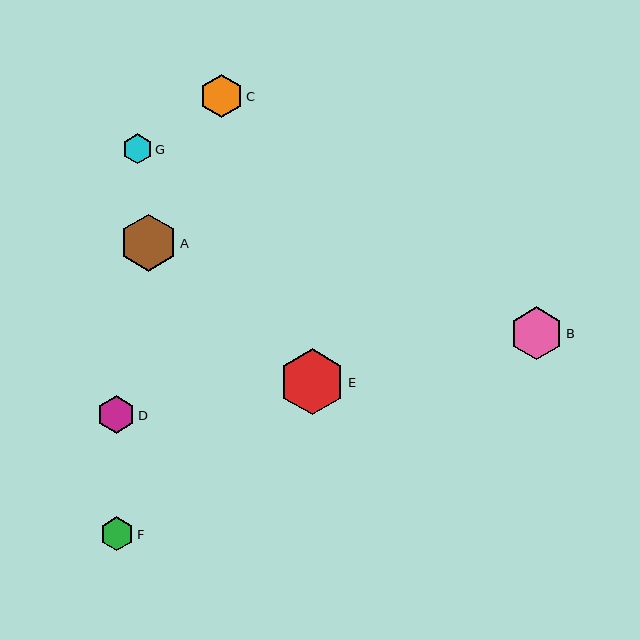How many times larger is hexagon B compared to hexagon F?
Hexagon B is approximately 1.6 times the size of hexagon F.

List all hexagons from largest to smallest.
From largest to smallest: E, A, B, C, D, F, G.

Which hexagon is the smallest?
Hexagon G is the smallest with a size of approximately 30 pixels.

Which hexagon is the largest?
Hexagon E is the largest with a size of approximately 65 pixels.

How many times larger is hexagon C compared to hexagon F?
Hexagon C is approximately 1.3 times the size of hexagon F.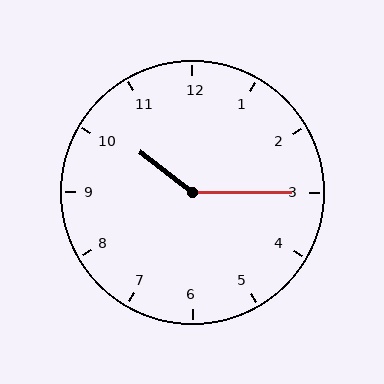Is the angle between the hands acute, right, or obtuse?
It is obtuse.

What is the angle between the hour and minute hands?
Approximately 142 degrees.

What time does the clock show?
10:15.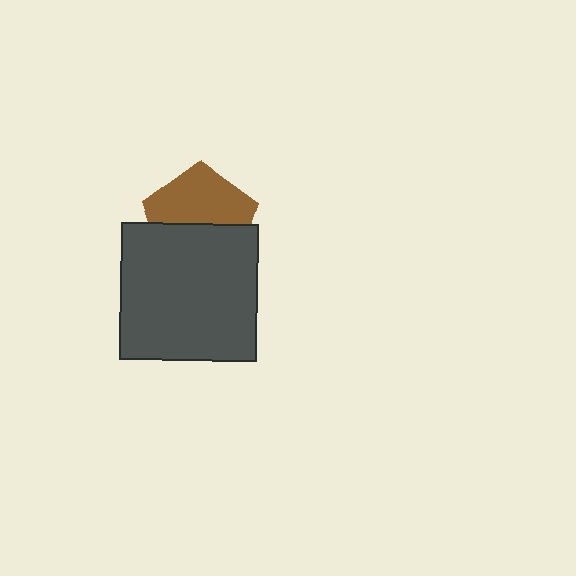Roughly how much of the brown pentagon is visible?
About half of it is visible (roughly 53%).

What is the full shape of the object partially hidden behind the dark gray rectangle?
The partially hidden object is a brown pentagon.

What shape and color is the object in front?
The object in front is a dark gray rectangle.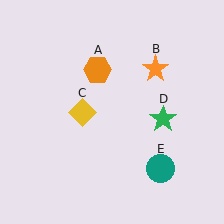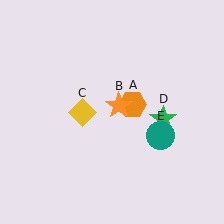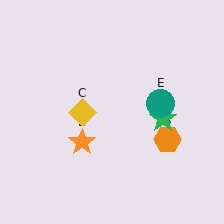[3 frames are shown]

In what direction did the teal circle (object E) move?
The teal circle (object E) moved up.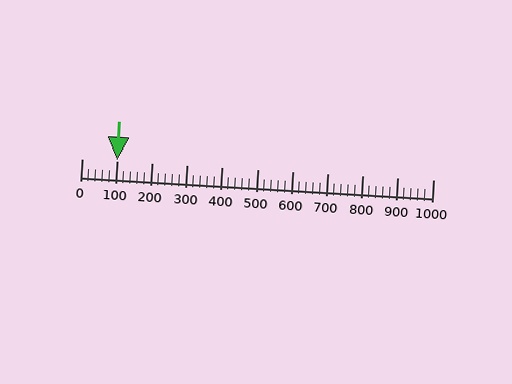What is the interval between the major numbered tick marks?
The major tick marks are spaced 100 units apart.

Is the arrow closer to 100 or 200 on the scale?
The arrow is closer to 100.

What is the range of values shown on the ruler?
The ruler shows values from 0 to 1000.